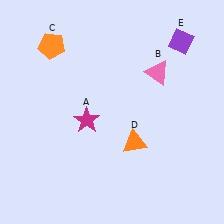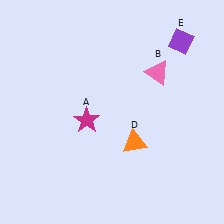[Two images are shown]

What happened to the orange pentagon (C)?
The orange pentagon (C) was removed in Image 2. It was in the top-left area of Image 1.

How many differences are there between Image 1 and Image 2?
There is 1 difference between the two images.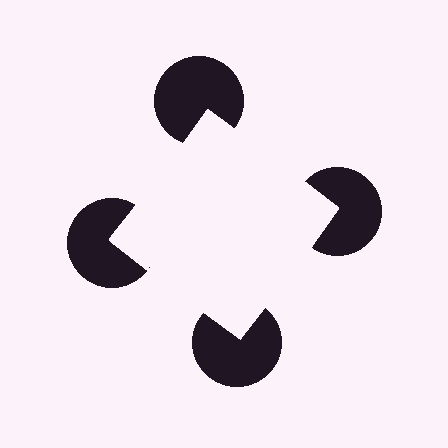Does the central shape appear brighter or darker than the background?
It typically appears slightly brighter than the background, even though no actual brightness change is drawn.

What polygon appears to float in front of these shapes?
An illusory square — its edges are inferred from the aligned wedge cuts in the pac-man discs, not physically drawn.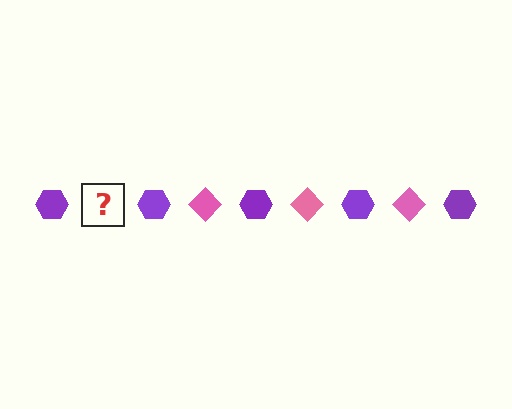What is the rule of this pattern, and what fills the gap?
The rule is that the pattern alternates between purple hexagon and pink diamond. The gap should be filled with a pink diamond.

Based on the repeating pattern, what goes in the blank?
The blank should be a pink diamond.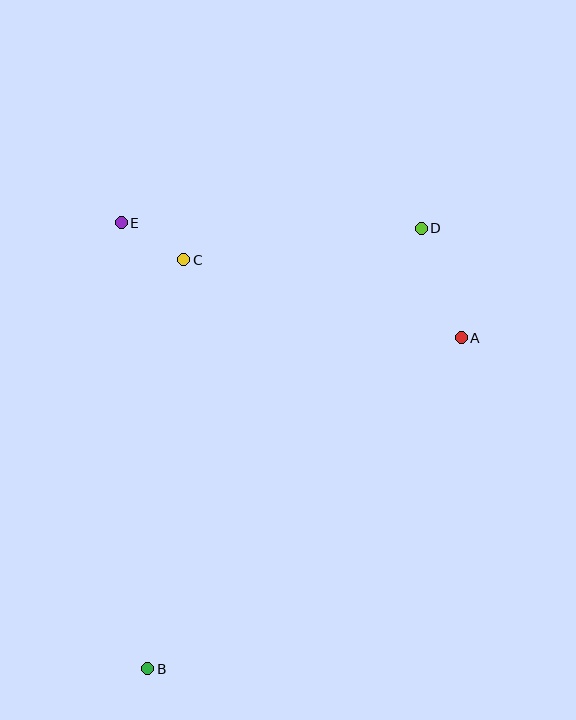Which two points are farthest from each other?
Points B and D are farthest from each other.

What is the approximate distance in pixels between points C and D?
The distance between C and D is approximately 239 pixels.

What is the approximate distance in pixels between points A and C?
The distance between A and C is approximately 288 pixels.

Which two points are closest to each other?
Points C and E are closest to each other.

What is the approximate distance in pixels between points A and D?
The distance between A and D is approximately 117 pixels.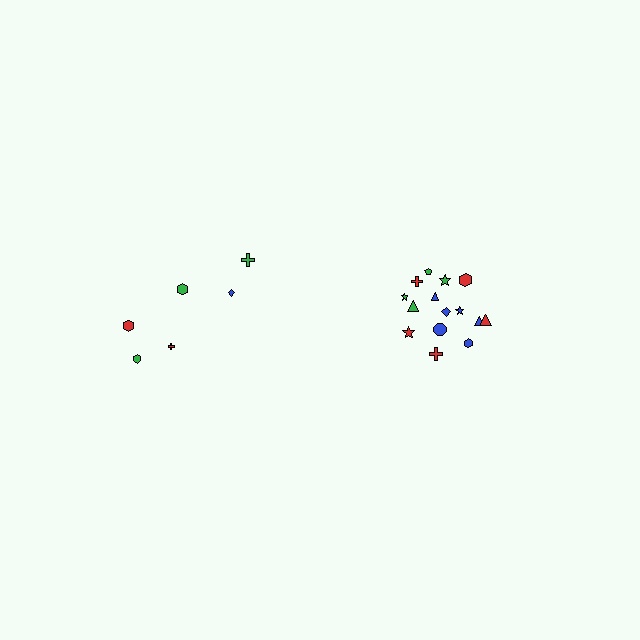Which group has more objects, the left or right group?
The right group.